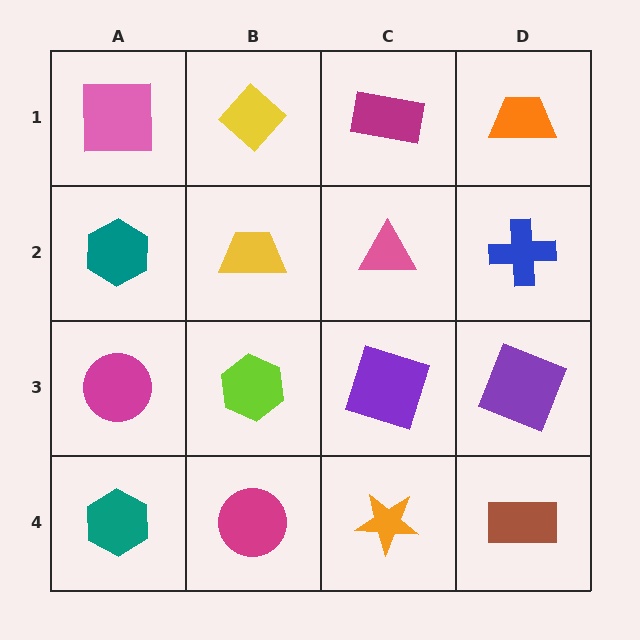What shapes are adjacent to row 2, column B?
A yellow diamond (row 1, column B), a lime hexagon (row 3, column B), a teal hexagon (row 2, column A), a pink triangle (row 2, column C).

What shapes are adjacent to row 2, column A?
A pink square (row 1, column A), a magenta circle (row 3, column A), a yellow trapezoid (row 2, column B).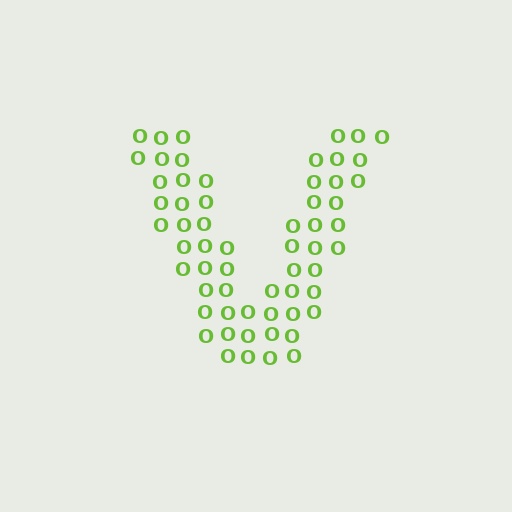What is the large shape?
The large shape is the letter V.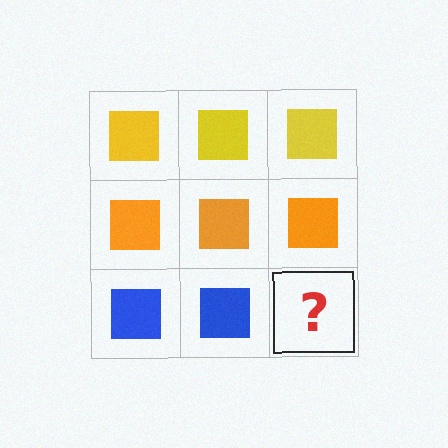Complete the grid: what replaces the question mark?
The question mark should be replaced with a blue square.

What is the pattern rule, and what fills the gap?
The rule is that each row has a consistent color. The gap should be filled with a blue square.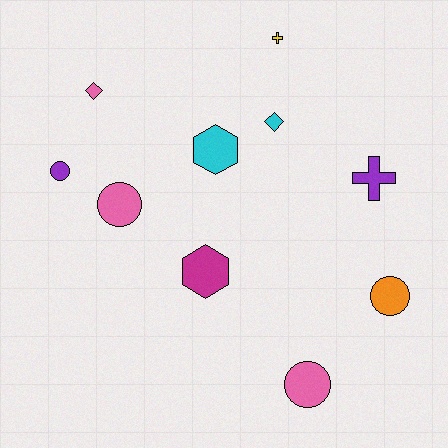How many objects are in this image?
There are 10 objects.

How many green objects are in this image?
There are no green objects.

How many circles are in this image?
There are 4 circles.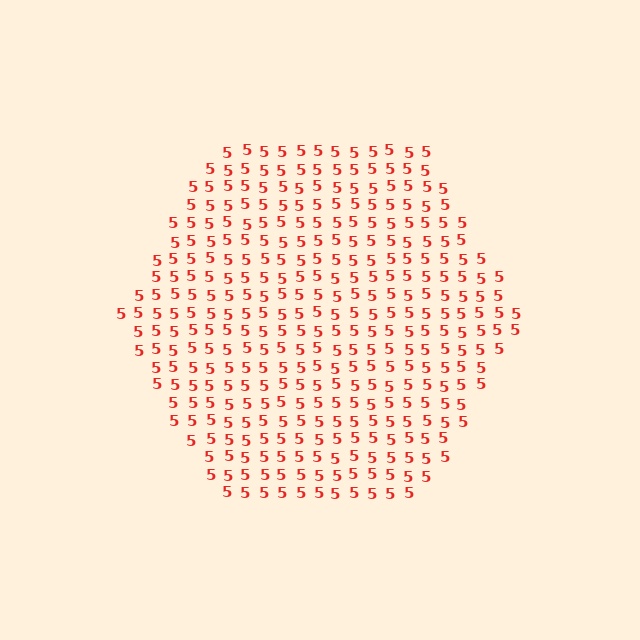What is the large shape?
The large shape is a hexagon.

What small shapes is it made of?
It is made of small digit 5's.